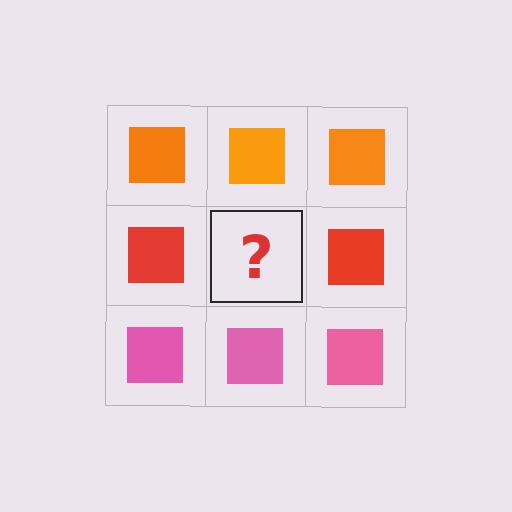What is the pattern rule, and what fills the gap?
The rule is that each row has a consistent color. The gap should be filled with a red square.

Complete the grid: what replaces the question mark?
The question mark should be replaced with a red square.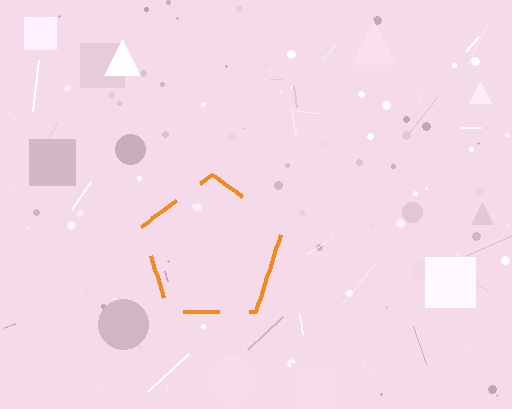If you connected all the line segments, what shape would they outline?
They would outline a pentagon.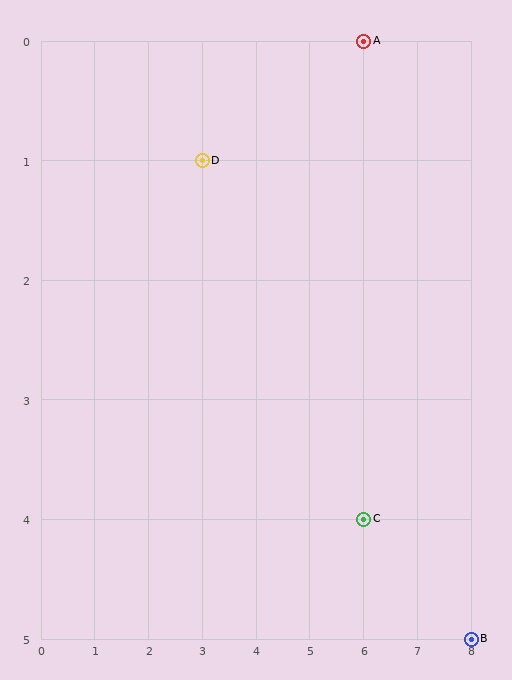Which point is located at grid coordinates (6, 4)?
Point C is at (6, 4).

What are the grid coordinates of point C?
Point C is at grid coordinates (6, 4).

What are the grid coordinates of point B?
Point B is at grid coordinates (8, 5).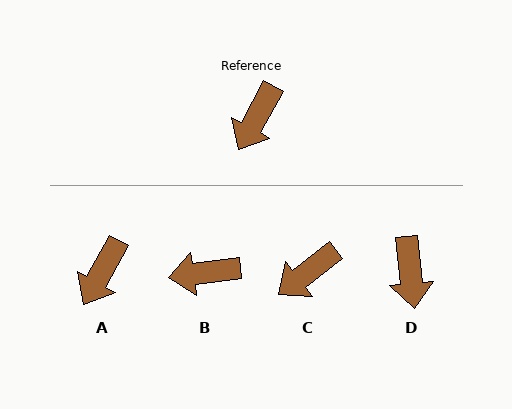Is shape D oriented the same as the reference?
No, it is off by about 35 degrees.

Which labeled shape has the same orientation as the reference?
A.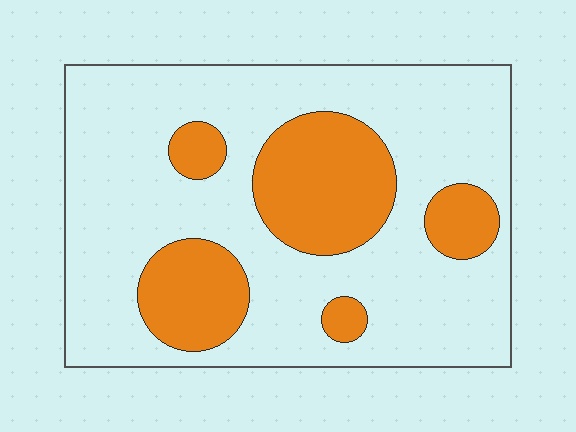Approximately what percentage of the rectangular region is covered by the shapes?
Approximately 25%.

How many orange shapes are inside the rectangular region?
5.